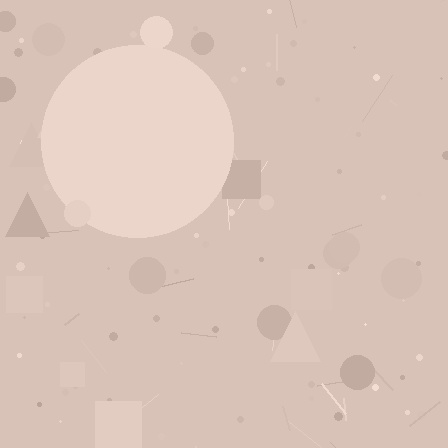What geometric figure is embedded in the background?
A circle is embedded in the background.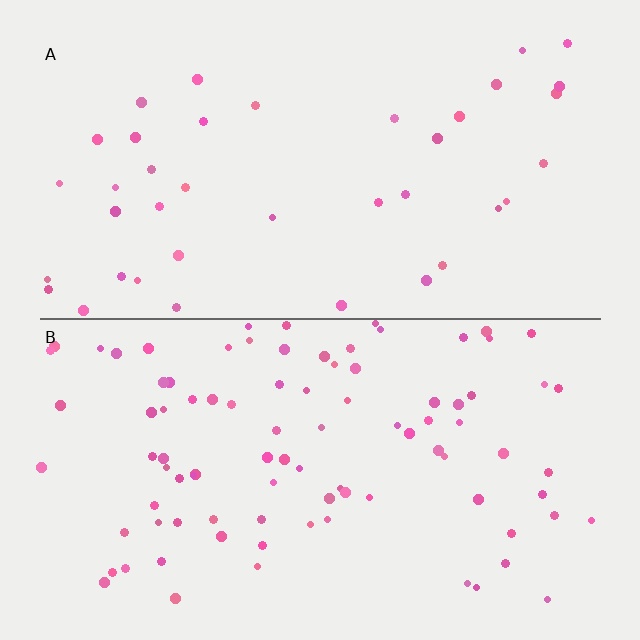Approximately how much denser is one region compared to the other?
Approximately 2.4× — region B over region A.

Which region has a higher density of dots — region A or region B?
B (the bottom).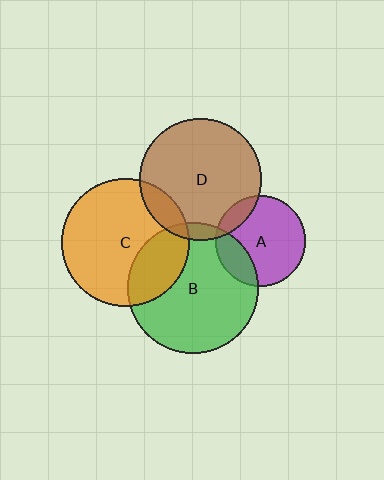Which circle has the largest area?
Circle B (green).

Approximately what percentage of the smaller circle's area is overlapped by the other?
Approximately 25%.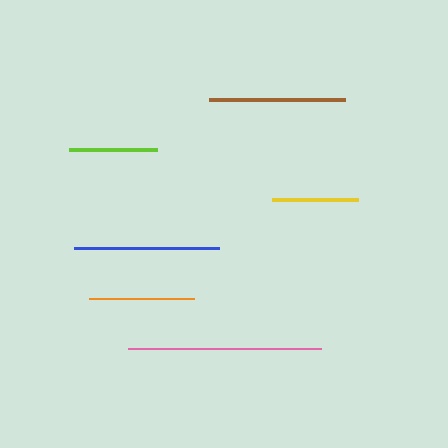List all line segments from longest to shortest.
From longest to shortest: pink, blue, brown, orange, lime, yellow.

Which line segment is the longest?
The pink line is the longest at approximately 193 pixels.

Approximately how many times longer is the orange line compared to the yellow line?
The orange line is approximately 1.2 times the length of the yellow line.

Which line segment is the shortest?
The yellow line is the shortest at approximately 86 pixels.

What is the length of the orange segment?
The orange segment is approximately 104 pixels long.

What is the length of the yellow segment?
The yellow segment is approximately 86 pixels long.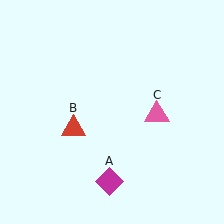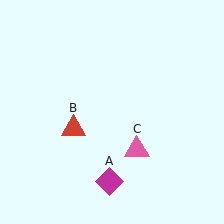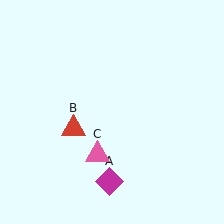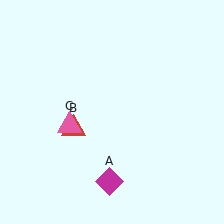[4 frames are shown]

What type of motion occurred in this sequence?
The pink triangle (object C) rotated clockwise around the center of the scene.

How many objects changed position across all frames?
1 object changed position: pink triangle (object C).